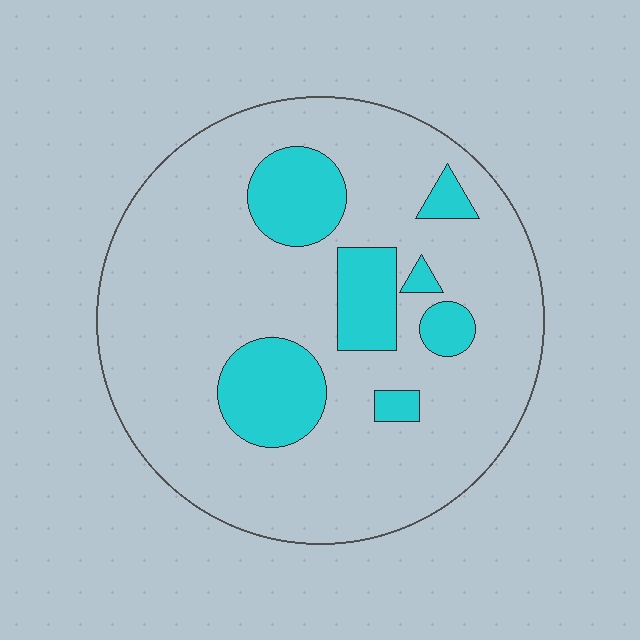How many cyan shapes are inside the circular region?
7.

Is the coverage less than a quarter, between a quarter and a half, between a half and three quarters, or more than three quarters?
Less than a quarter.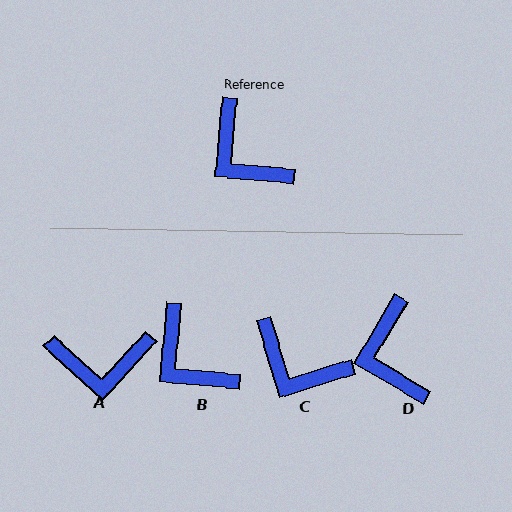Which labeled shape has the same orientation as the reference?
B.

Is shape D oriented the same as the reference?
No, it is off by about 26 degrees.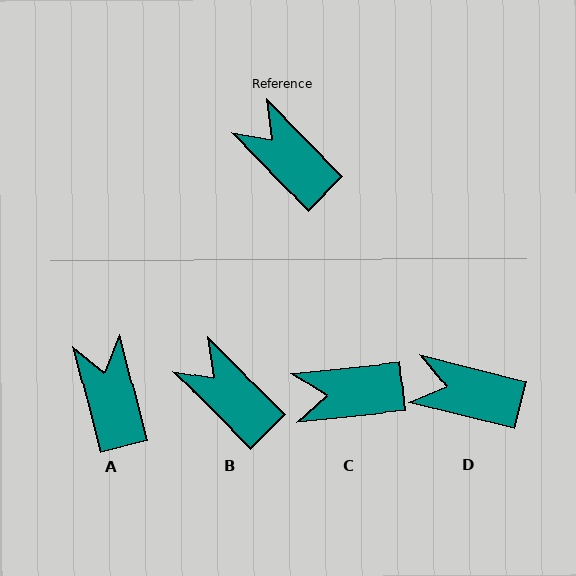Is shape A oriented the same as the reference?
No, it is off by about 30 degrees.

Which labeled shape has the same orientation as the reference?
B.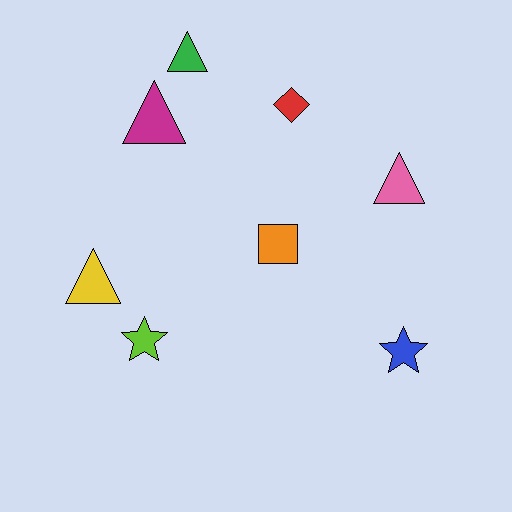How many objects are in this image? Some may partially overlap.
There are 8 objects.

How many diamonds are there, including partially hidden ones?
There is 1 diamond.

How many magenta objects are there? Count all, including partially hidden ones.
There is 1 magenta object.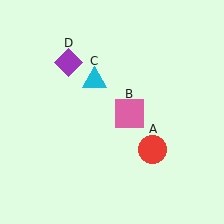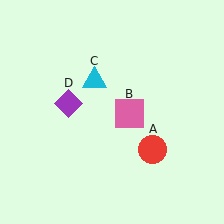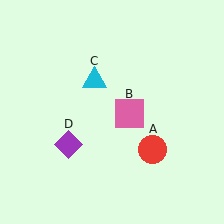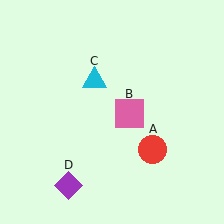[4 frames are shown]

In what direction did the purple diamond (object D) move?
The purple diamond (object D) moved down.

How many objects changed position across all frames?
1 object changed position: purple diamond (object D).